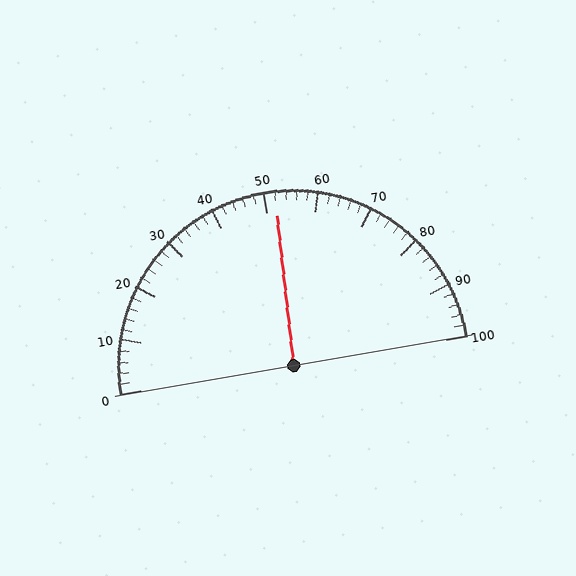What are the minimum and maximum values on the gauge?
The gauge ranges from 0 to 100.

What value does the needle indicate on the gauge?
The needle indicates approximately 52.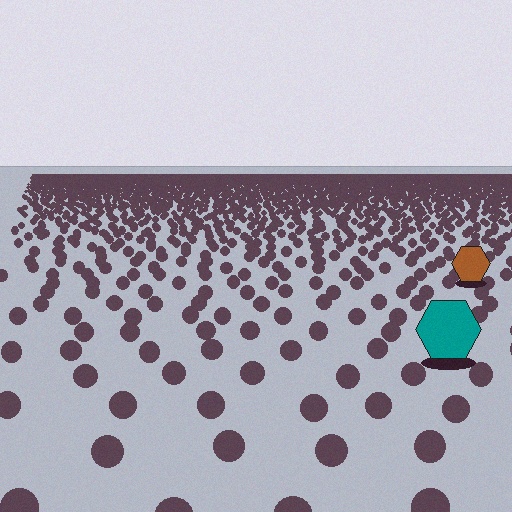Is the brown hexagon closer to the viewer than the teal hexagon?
No. The teal hexagon is closer — you can tell from the texture gradient: the ground texture is coarser near it.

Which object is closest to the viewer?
The teal hexagon is closest. The texture marks near it are larger and more spread out.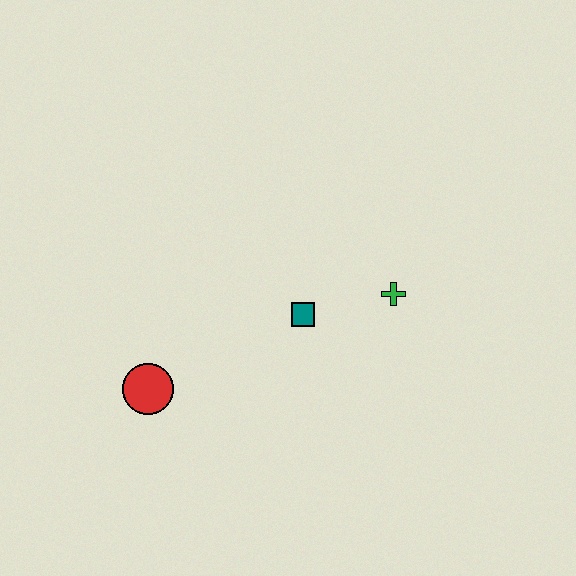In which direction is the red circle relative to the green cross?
The red circle is to the left of the green cross.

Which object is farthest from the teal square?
The red circle is farthest from the teal square.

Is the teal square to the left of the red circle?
No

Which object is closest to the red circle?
The teal square is closest to the red circle.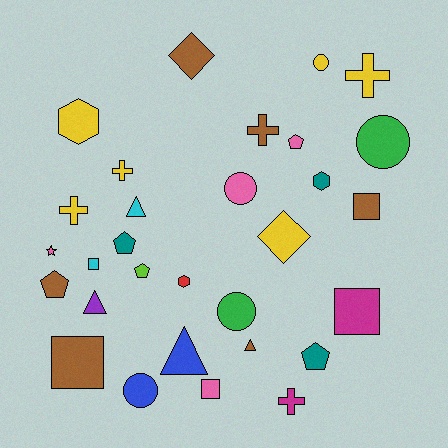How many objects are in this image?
There are 30 objects.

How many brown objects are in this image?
There are 6 brown objects.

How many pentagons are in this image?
There are 5 pentagons.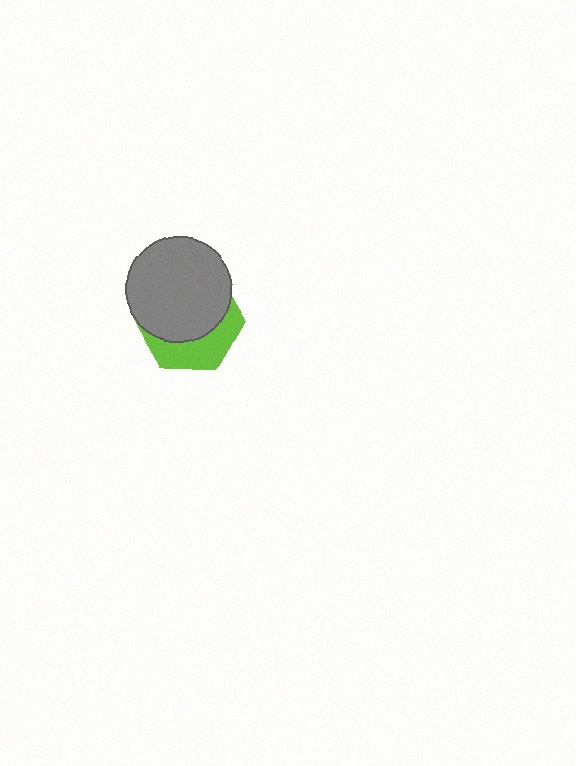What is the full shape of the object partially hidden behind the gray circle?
The partially hidden object is a lime hexagon.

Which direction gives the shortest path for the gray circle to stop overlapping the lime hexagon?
Moving up gives the shortest separation.